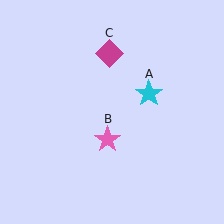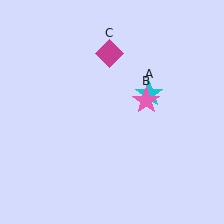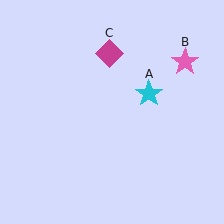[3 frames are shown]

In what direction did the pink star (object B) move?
The pink star (object B) moved up and to the right.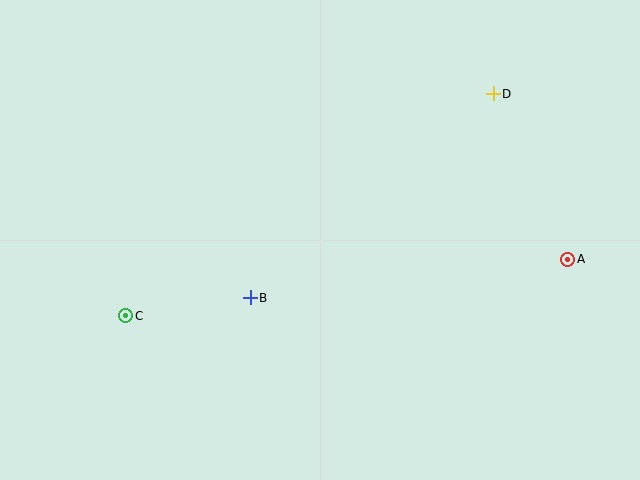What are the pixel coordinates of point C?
Point C is at (126, 316).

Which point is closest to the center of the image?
Point B at (250, 298) is closest to the center.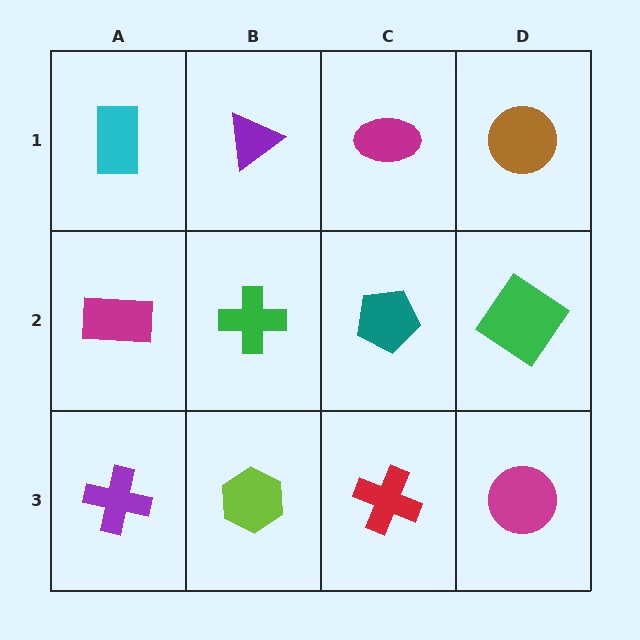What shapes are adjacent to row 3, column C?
A teal pentagon (row 2, column C), a lime hexagon (row 3, column B), a magenta circle (row 3, column D).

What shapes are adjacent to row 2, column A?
A cyan rectangle (row 1, column A), a purple cross (row 3, column A), a green cross (row 2, column B).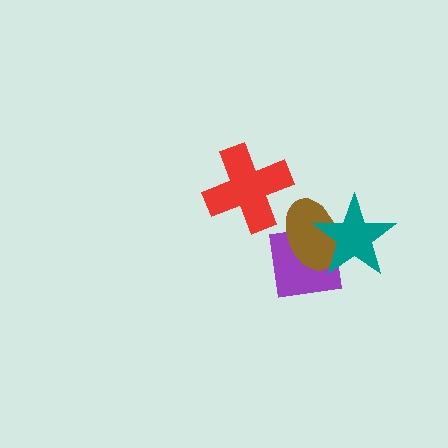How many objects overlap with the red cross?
0 objects overlap with the red cross.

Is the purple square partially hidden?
Yes, it is partially covered by another shape.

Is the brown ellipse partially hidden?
Yes, it is partially covered by another shape.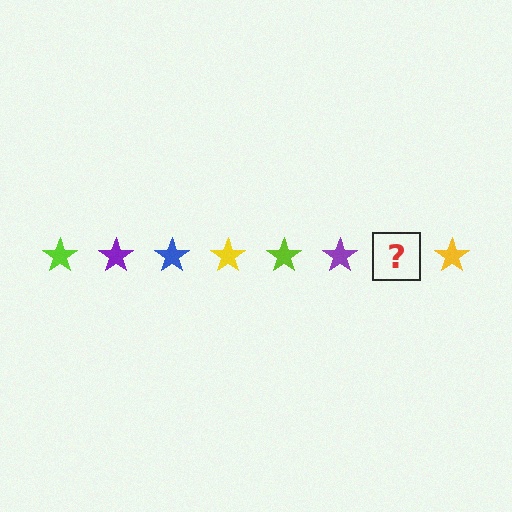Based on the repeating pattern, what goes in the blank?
The blank should be a blue star.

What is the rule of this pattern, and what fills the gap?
The rule is that the pattern cycles through lime, purple, blue, yellow stars. The gap should be filled with a blue star.